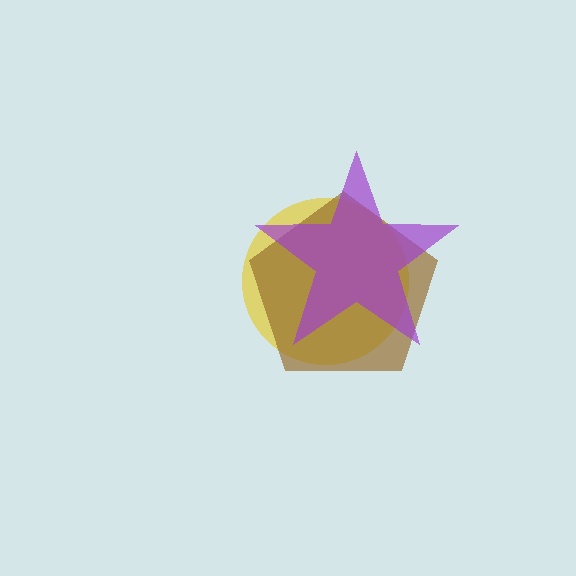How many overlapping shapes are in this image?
There are 3 overlapping shapes in the image.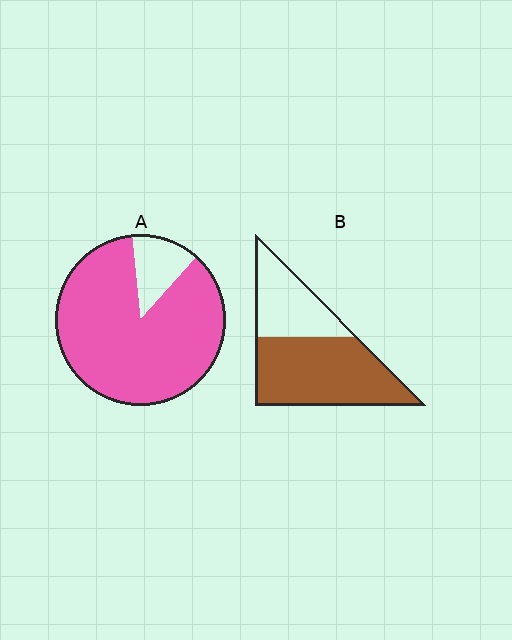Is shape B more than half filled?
Yes.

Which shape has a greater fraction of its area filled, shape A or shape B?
Shape A.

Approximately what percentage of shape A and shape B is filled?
A is approximately 85% and B is approximately 65%.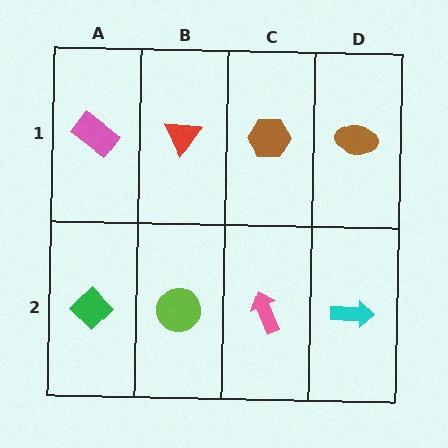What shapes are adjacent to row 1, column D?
A cyan arrow (row 2, column D), a brown hexagon (row 1, column C).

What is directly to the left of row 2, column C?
A lime circle.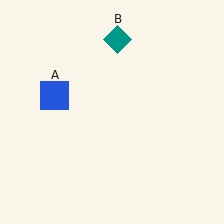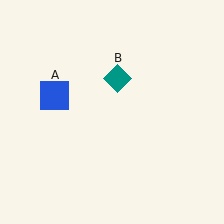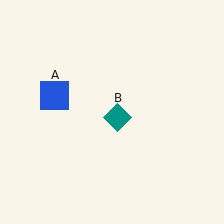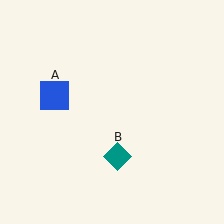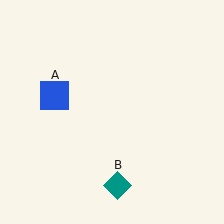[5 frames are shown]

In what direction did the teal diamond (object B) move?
The teal diamond (object B) moved down.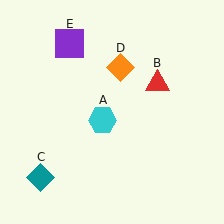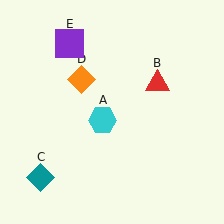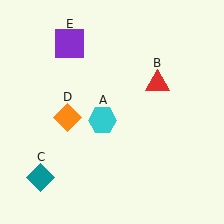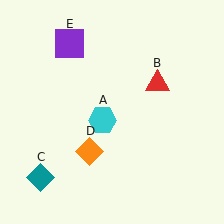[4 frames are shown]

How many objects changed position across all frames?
1 object changed position: orange diamond (object D).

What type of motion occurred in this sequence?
The orange diamond (object D) rotated counterclockwise around the center of the scene.